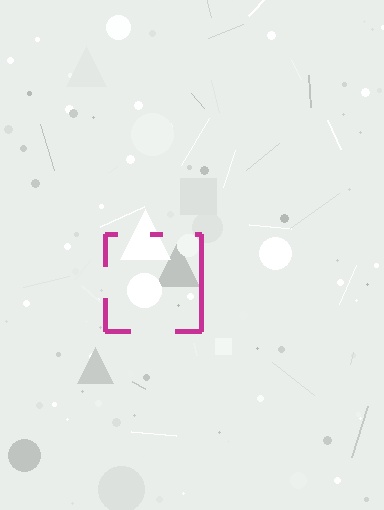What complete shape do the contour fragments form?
The contour fragments form a square.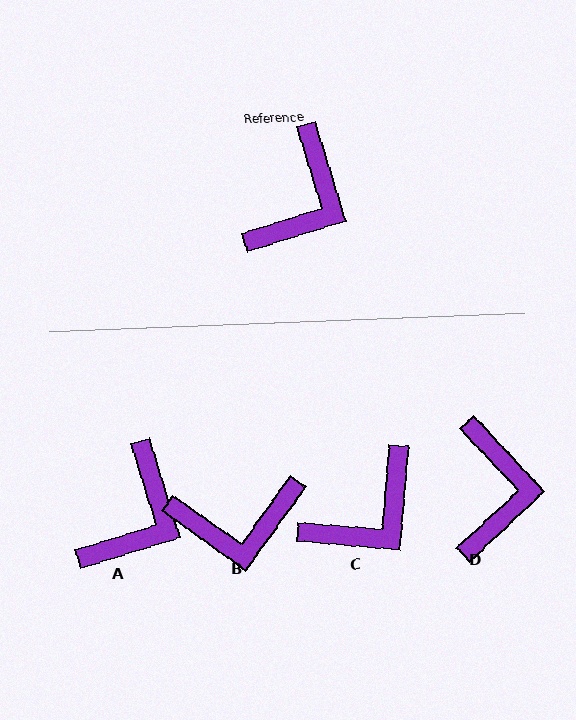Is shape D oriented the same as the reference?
No, it is off by about 26 degrees.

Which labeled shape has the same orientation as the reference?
A.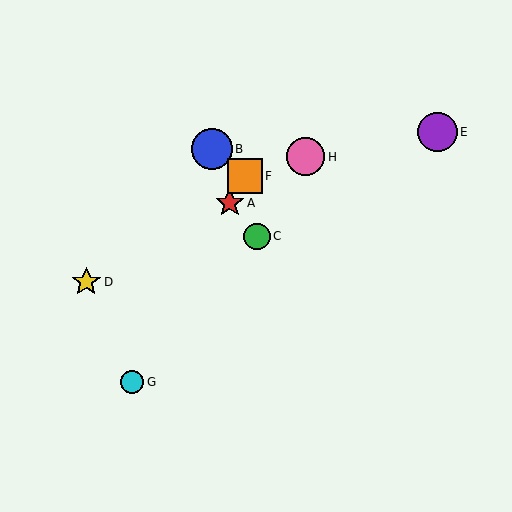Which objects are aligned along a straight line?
Objects A, F, G are aligned along a straight line.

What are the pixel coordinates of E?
Object E is at (437, 132).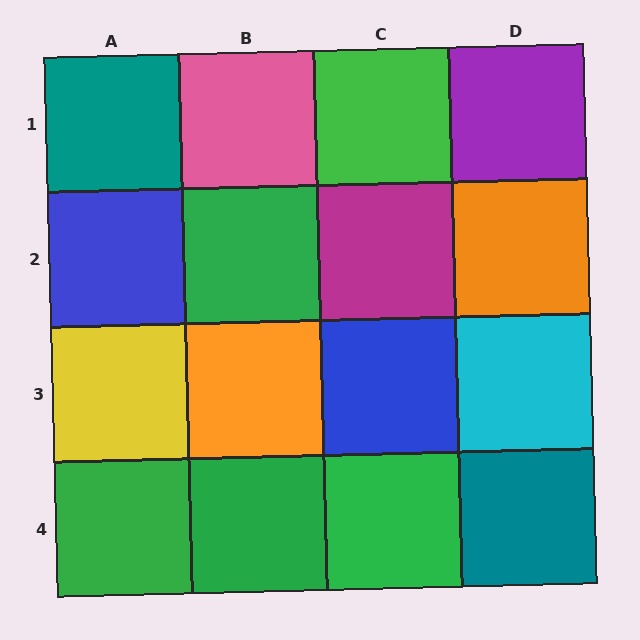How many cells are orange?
2 cells are orange.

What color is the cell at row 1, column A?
Teal.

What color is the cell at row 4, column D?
Teal.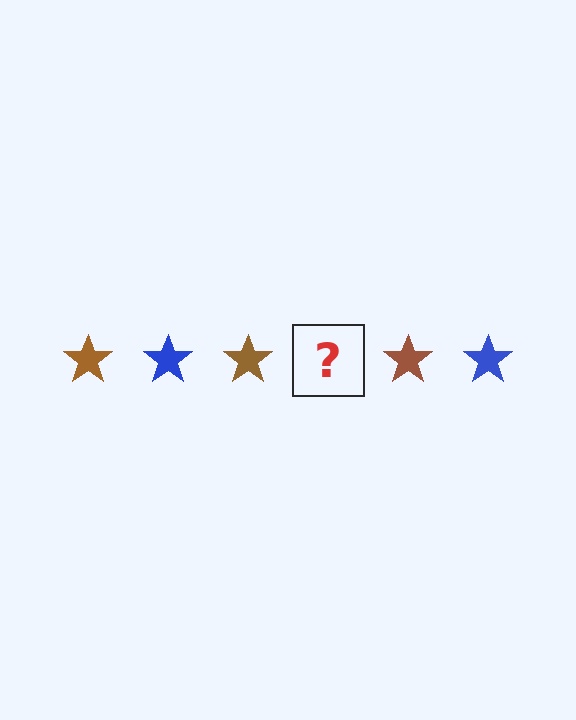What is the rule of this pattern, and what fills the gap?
The rule is that the pattern cycles through brown, blue stars. The gap should be filled with a blue star.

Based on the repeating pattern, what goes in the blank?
The blank should be a blue star.